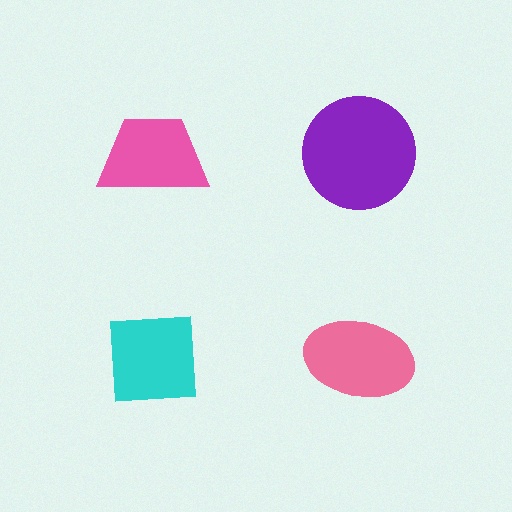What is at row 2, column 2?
A pink ellipse.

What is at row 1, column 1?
A pink trapezoid.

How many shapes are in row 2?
2 shapes.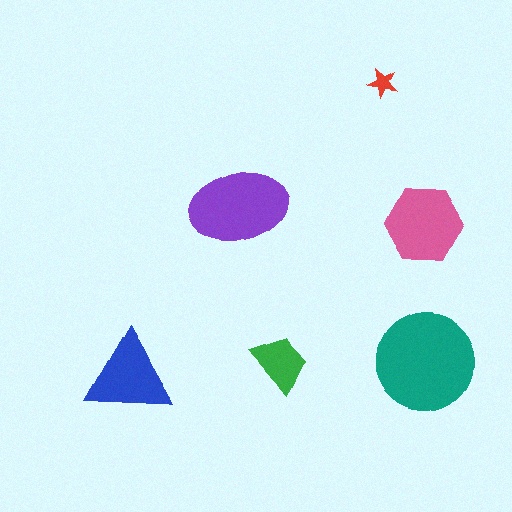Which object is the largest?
The teal circle.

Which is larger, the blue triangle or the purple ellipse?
The purple ellipse.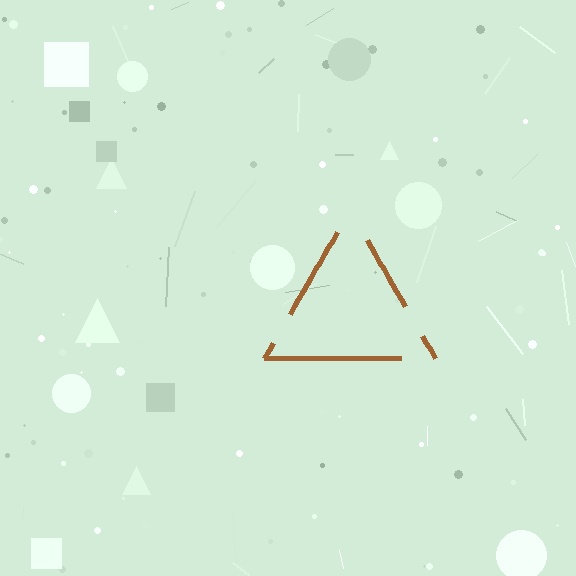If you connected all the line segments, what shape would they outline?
They would outline a triangle.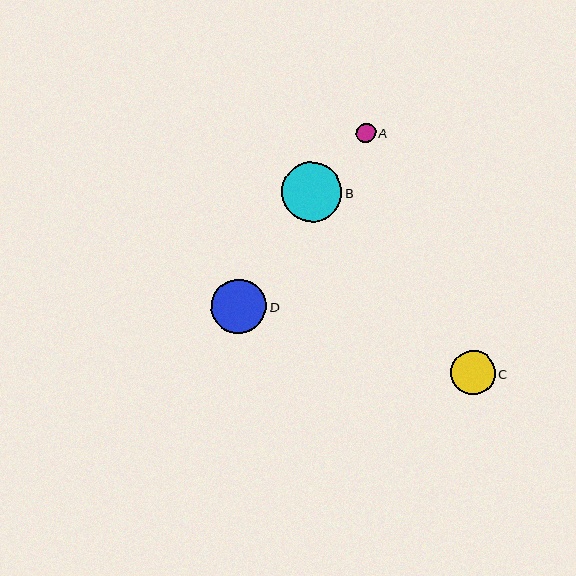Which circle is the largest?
Circle B is the largest with a size of approximately 60 pixels.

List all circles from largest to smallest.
From largest to smallest: B, D, C, A.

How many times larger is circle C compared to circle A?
Circle C is approximately 2.3 times the size of circle A.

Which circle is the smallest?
Circle A is the smallest with a size of approximately 20 pixels.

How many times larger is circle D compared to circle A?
Circle D is approximately 2.8 times the size of circle A.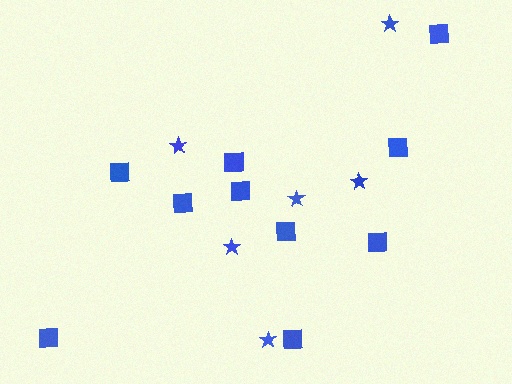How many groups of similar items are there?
There are 2 groups: one group of stars (6) and one group of squares (10).